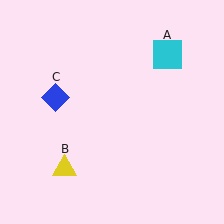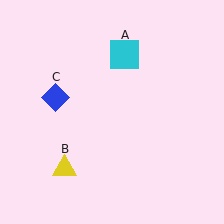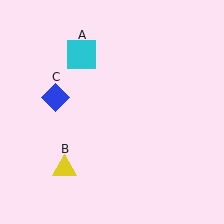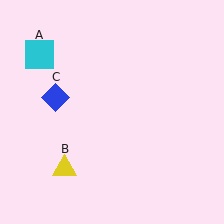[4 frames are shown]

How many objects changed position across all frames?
1 object changed position: cyan square (object A).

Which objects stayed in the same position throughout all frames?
Yellow triangle (object B) and blue diamond (object C) remained stationary.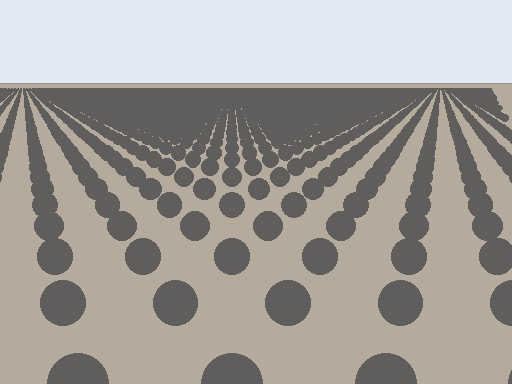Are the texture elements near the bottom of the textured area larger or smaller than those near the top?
Larger. Near the bottom, elements are closer to the viewer and appear at a bigger on-screen size.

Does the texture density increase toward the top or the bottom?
Density increases toward the top.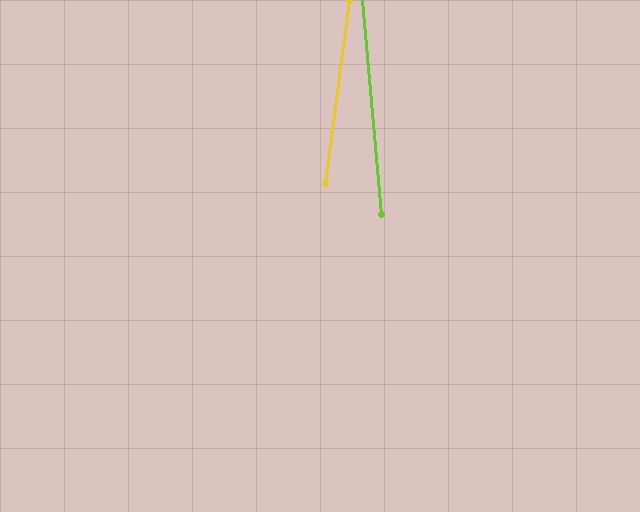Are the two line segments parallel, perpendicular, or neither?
Neither parallel nor perpendicular — they differ by about 12°.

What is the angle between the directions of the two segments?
Approximately 12 degrees.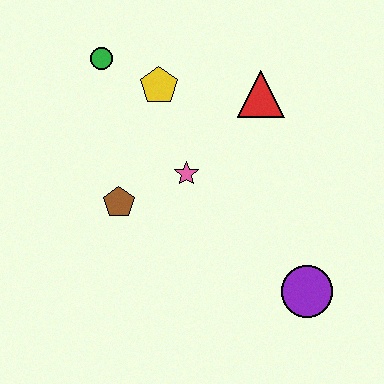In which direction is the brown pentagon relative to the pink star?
The brown pentagon is to the left of the pink star.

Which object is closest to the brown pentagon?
The pink star is closest to the brown pentagon.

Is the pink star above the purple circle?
Yes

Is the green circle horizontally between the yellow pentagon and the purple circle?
No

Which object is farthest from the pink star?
The purple circle is farthest from the pink star.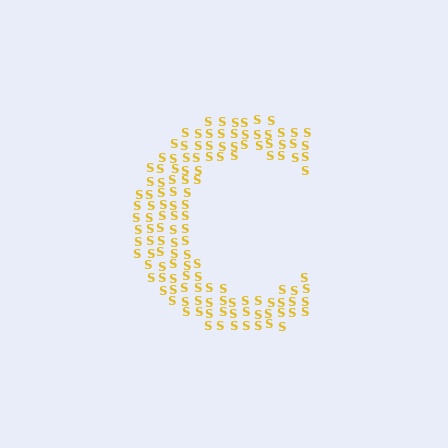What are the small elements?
The small elements are letter S's.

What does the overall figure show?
The overall figure shows the letter C.